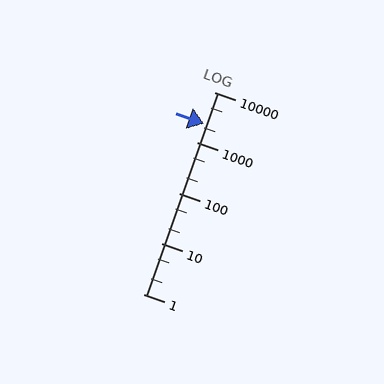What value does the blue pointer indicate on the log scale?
The pointer indicates approximately 2400.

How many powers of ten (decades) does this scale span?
The scale spans 4 decades, from 1 to 10000.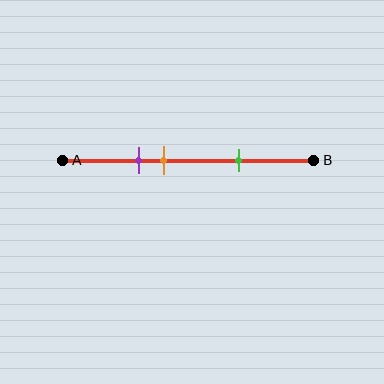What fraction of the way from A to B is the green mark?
The green mark is approximately 70% (0.7) of the way from A to B.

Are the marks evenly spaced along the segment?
No, the marks are not evenly spaced.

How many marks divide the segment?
There are 3 marks dividing the segment.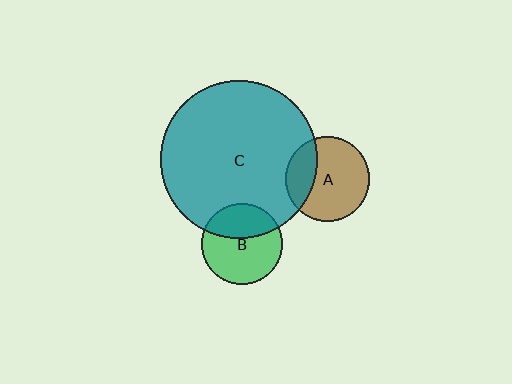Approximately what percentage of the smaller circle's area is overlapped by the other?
Approximately 35%.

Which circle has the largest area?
Circle C (teal).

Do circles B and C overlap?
Yes.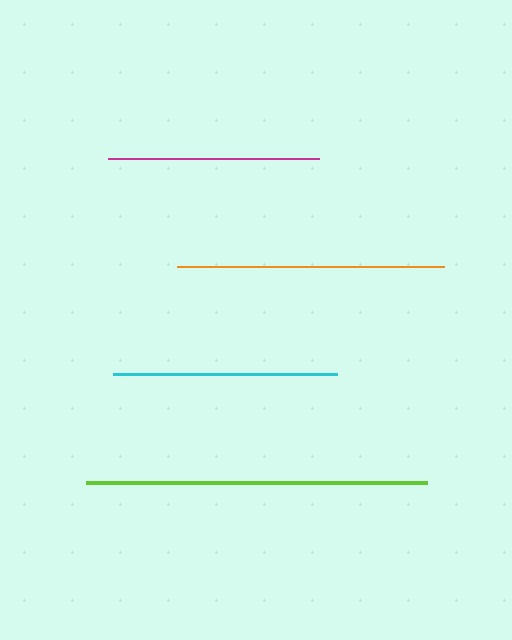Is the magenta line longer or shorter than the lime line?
The lime line is longer than the magenta line.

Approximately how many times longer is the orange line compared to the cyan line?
The orange line is approximately 1.2 times the length of the cyan line.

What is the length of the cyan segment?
The cyan segment is approximately 223 pixels long.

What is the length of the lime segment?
The lime segment is approximately 341 pixels long.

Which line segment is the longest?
The lime line is the longest at approximately 341 pixels.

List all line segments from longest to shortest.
From longest to shortest: lime, orange, cyan, magenta.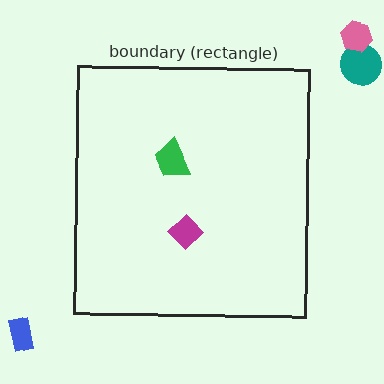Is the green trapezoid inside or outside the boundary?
Inside.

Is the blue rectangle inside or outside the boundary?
Outside.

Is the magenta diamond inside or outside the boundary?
Inside.